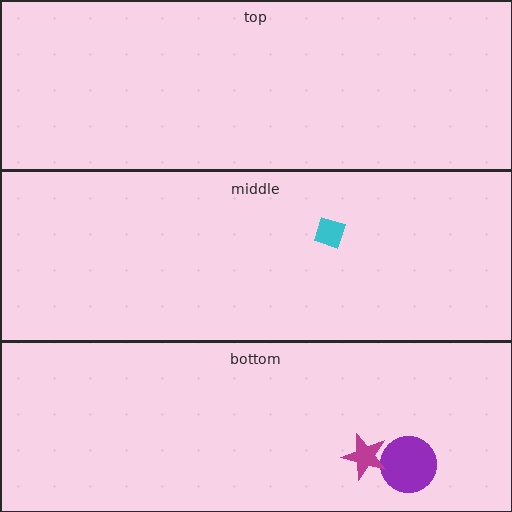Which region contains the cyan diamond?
The middle region.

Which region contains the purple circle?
The bottom region.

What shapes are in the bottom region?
The purple circle, the magenta star.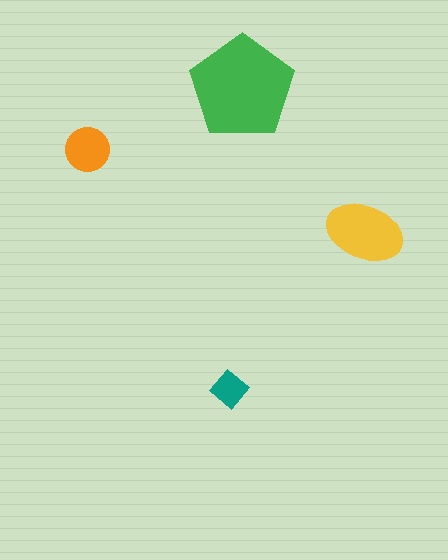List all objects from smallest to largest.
The teal diamond, the orange circle, the yellow ellipse, the green pentagon.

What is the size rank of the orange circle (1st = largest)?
3rd.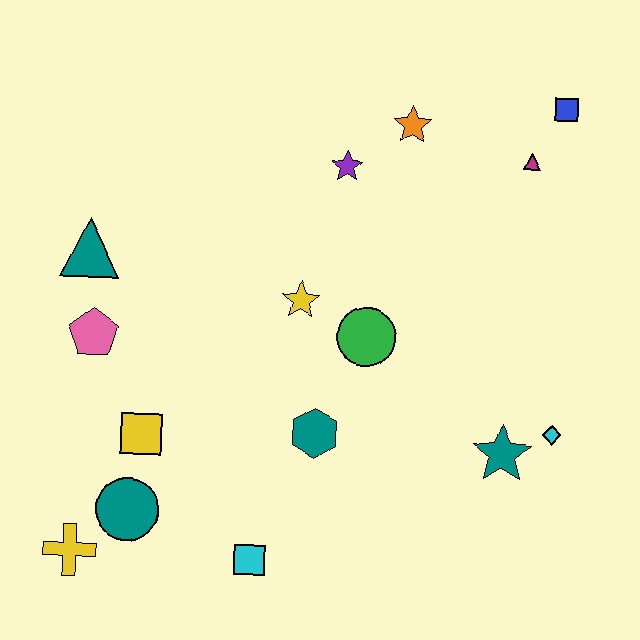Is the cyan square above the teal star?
No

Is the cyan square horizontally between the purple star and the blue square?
No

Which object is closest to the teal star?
The cyan diamond is closest to the teal star.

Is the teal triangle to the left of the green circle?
Yes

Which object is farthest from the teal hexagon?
The blue square is farthest from the teal hexagon.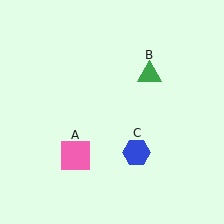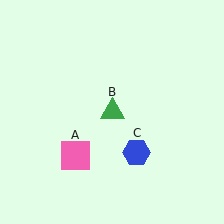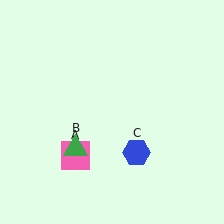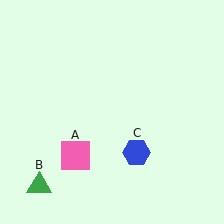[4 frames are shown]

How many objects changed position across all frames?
1 object changed position: green triangle (object B).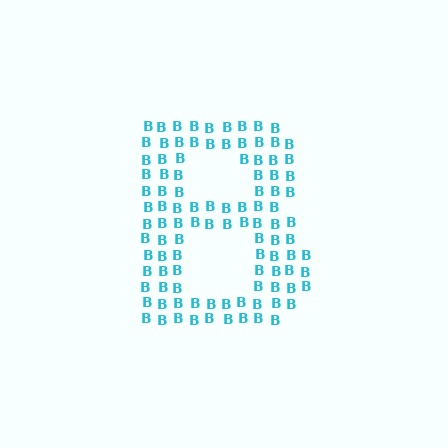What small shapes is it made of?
It is made of small letter B's.